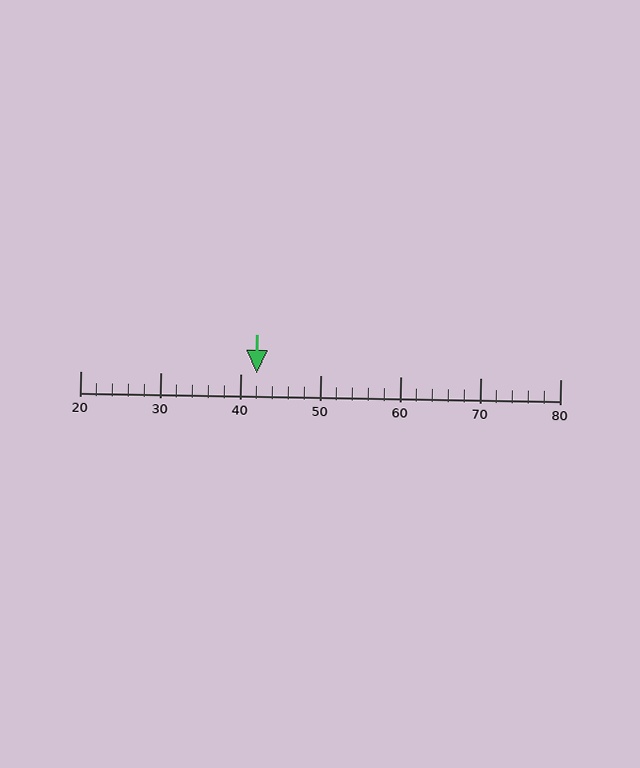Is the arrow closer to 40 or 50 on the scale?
The arrow is closer to 40.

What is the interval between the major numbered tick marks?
The major tick marks are spaced 10 units apart.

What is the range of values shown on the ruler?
The ruler shows values from 20 to 80.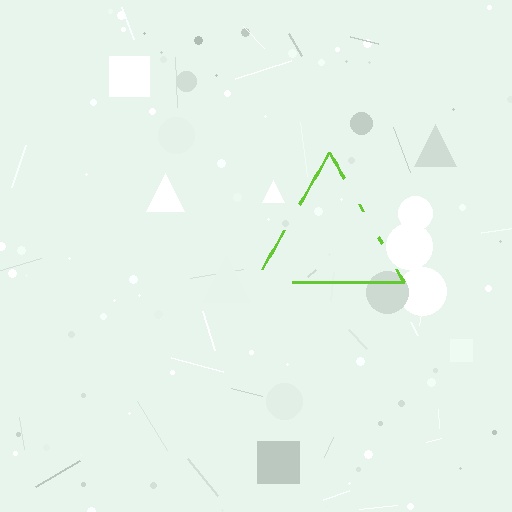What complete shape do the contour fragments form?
The contour fragments form a triangle.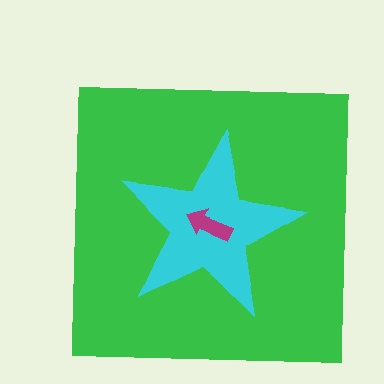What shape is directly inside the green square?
The cyan star.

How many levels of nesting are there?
3.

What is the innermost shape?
The magenta arrow.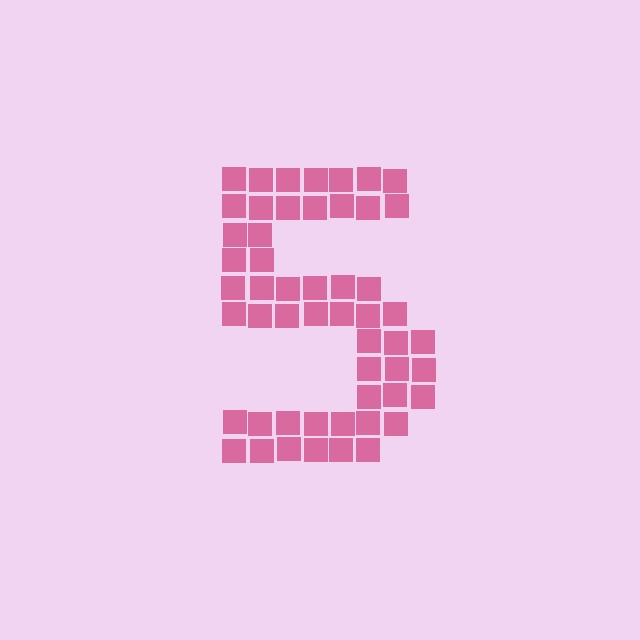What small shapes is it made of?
It is made of small squares.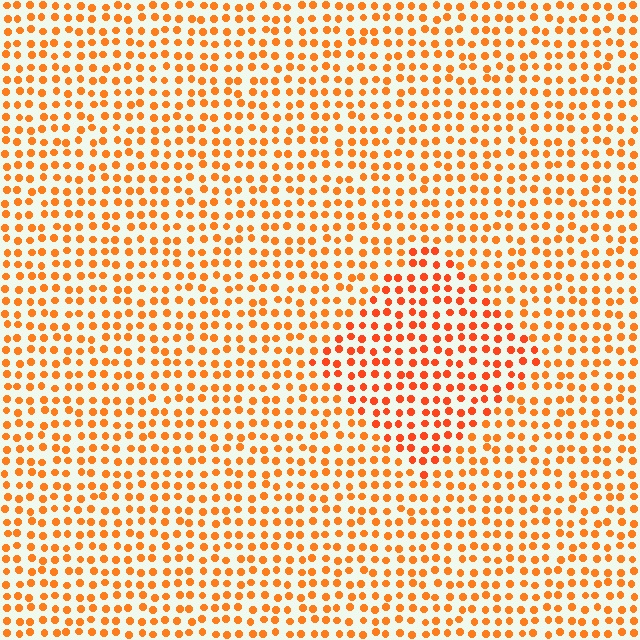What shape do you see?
I see a diamond.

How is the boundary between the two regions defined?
The boundary is defined purely by a slight shift in hue (about 15 degrees). Spacing, size, and orientation are identical on both sides.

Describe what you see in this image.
The image is filled with small orange elements in a uniform arrangement. A diamond-shaped region is visible where the elements are tinted to a slightly different hue, forming a subtle color boundary.